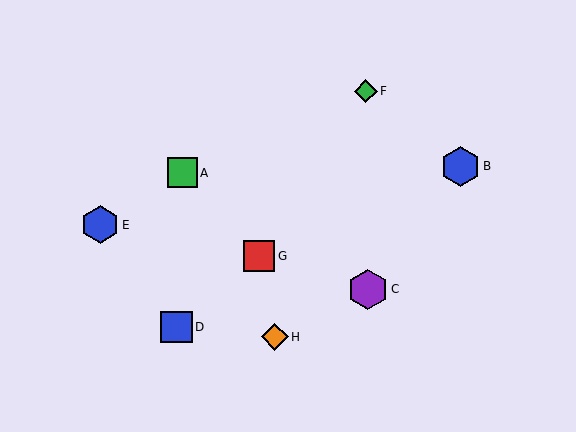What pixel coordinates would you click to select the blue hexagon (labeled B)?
Click at (461, 166) to select the blue hexagon B.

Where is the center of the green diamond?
The center of the green diamond is at (366, 91).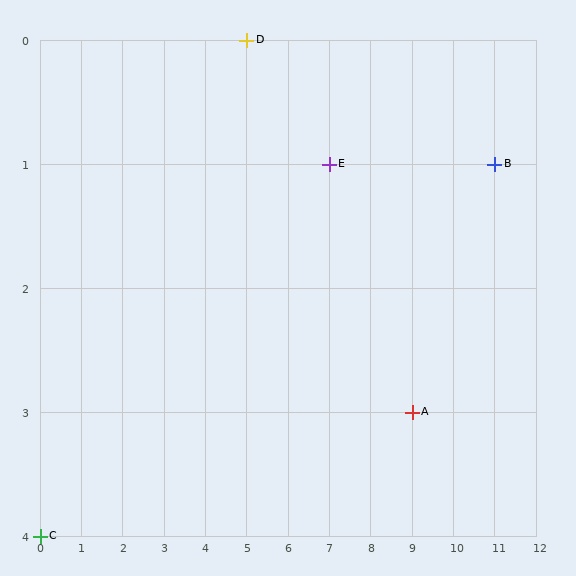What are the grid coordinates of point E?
Point E is at grid coordinates (7, 1).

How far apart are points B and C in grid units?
Points B and C are 11 columns and 3 rows apart (about 11.4 grid units diagonally).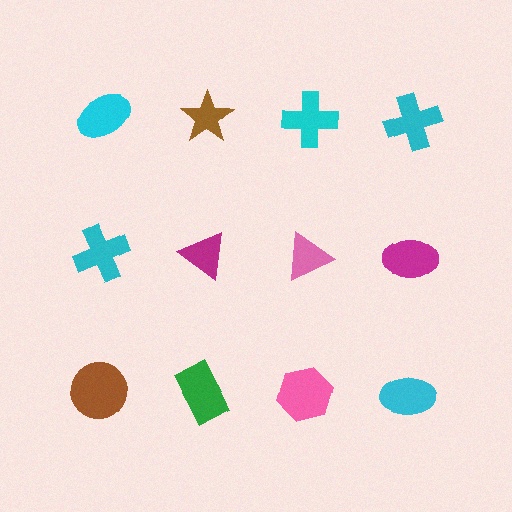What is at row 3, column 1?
A brown circle.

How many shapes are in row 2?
4 shapes.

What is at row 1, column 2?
A brown star.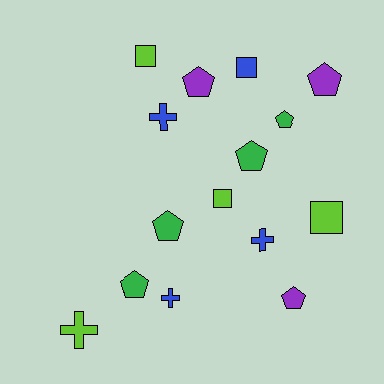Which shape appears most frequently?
Pentagon, with 7 objects.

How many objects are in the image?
There are 15 objects.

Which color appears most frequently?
Lime, with 4 objects.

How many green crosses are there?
There are no green crosses.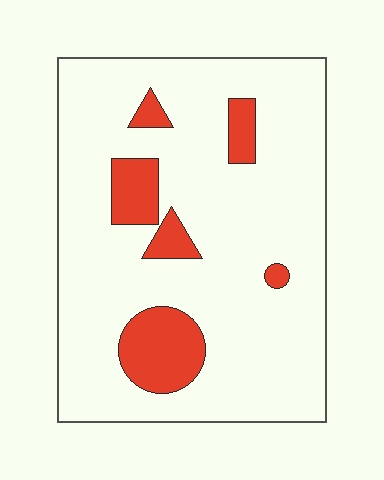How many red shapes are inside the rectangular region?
6.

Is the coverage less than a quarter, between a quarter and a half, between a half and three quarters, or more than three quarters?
Less than a quarter.